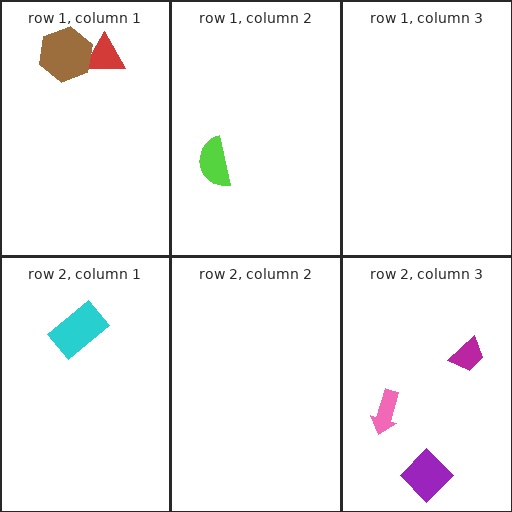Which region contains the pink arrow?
The row 2, column 3 region.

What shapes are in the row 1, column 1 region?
The red triangle, the brown hexagon.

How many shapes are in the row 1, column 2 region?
1.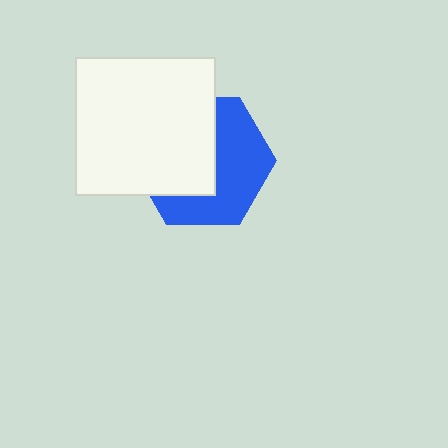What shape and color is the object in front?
The object in front is a white rectangle.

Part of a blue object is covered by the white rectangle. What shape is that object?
It is a hexagon.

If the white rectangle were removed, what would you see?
You would see the complete blue hexagon.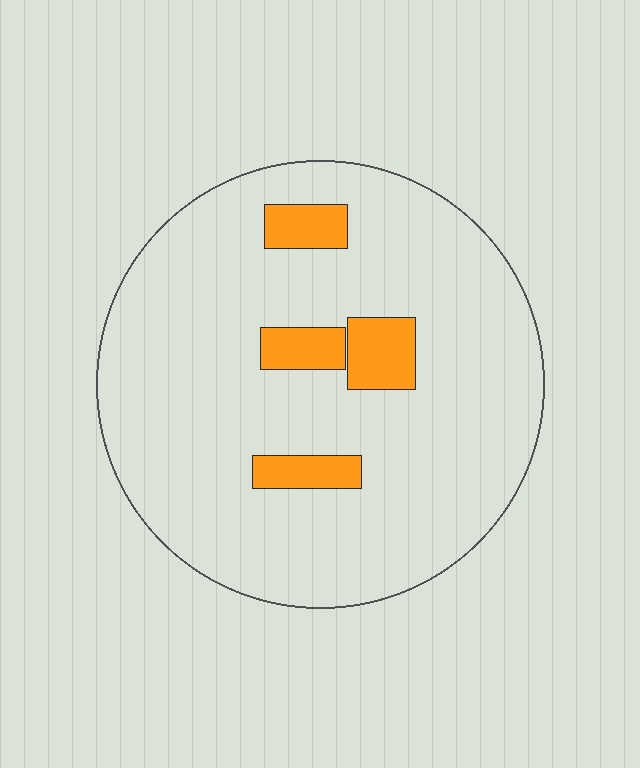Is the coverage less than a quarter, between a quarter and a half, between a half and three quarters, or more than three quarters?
Less than a quarter.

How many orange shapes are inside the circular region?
4.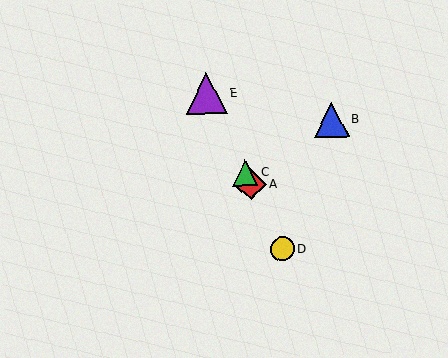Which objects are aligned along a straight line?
Objects A, C, D, E are aligned along a straight line.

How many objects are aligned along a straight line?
4 objects (A, C, D, E) are aligned along a straight line.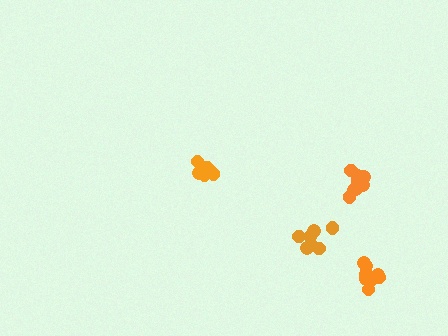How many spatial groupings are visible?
There are 4 spatial groupings.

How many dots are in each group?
Group 1: 8 dots, Group 2: 8 dots, Group 3: 9 dots, Group 4: 11 dots (36 total).